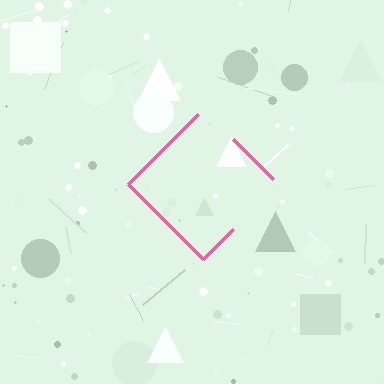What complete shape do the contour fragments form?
The contour fragments form a diamond.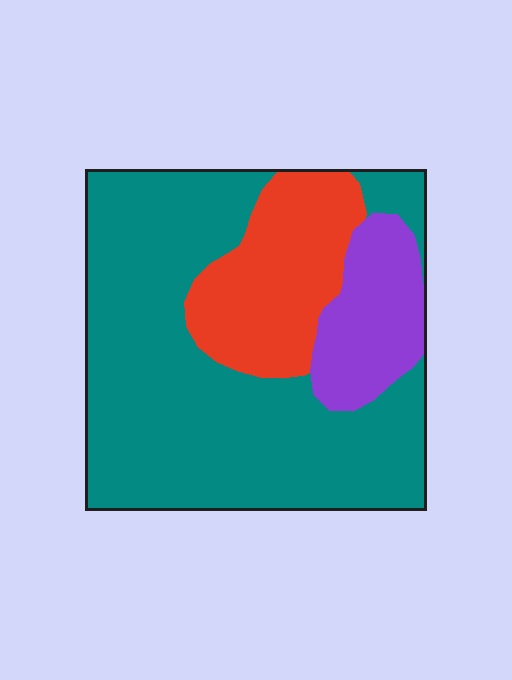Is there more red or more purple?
Red.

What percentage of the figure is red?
Red covers roughly 20% of the figure.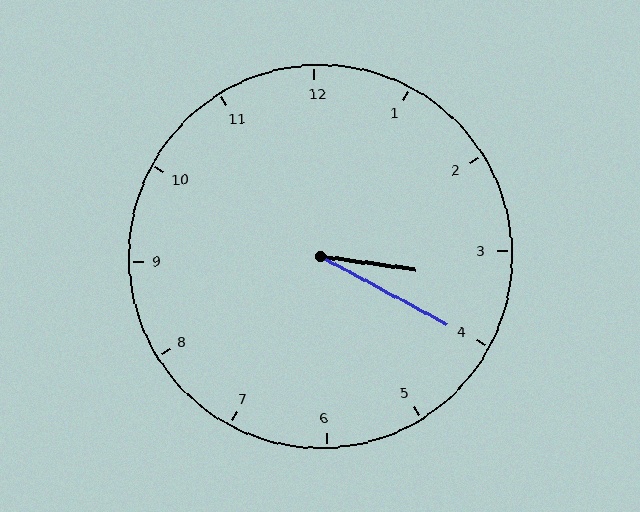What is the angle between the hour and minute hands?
Approximately 20 degrees.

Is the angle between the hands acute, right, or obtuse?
It is acute.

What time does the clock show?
3:20.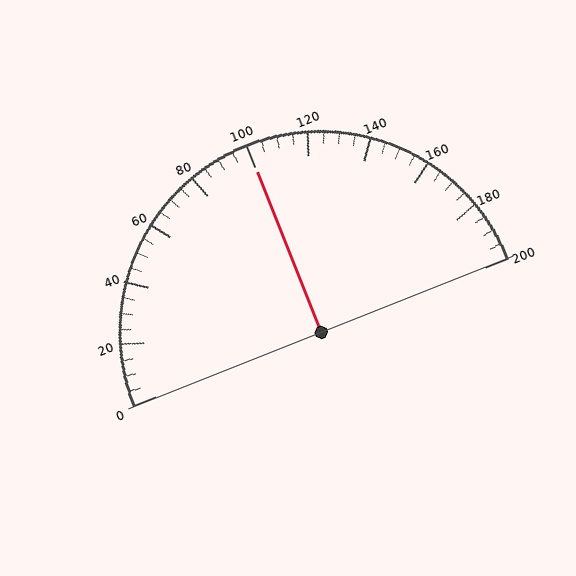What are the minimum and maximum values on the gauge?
The gauge ranges from 0 to 200.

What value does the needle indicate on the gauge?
The needle indicates approximately 100.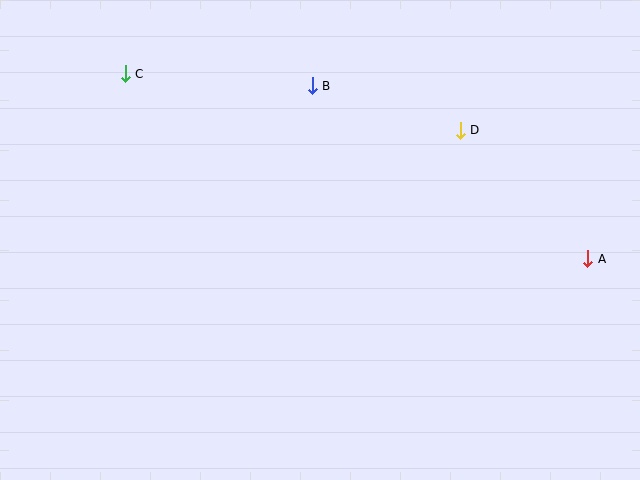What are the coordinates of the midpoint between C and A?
The midpoint between C and A is at (356, 166).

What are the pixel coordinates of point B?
Point B is at (312, 86).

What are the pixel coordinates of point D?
Point D is at (460, 130).